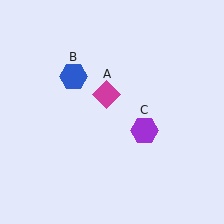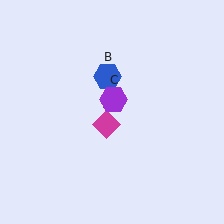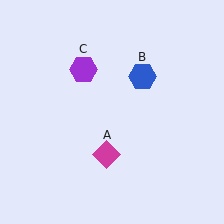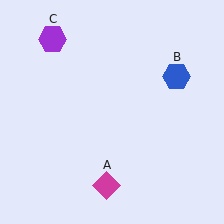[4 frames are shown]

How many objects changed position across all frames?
3 objects changed position: magenta diamond (object A), blue hexagon (object B), purple hexagon (object C).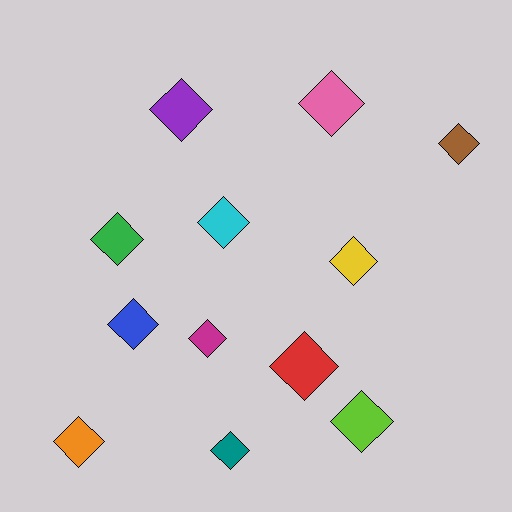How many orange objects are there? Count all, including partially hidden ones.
There is 1 orange object.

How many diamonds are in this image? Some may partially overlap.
There are 12 diamonds.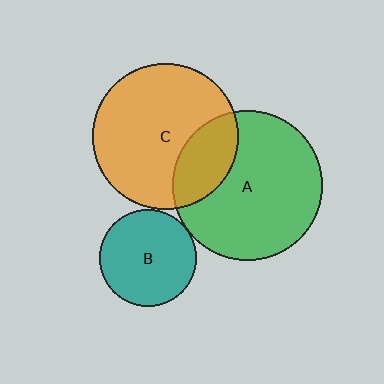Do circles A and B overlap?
Yes.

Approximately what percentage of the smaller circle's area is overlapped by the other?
Approximately 5%.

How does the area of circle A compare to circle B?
Approximately 2.4 times.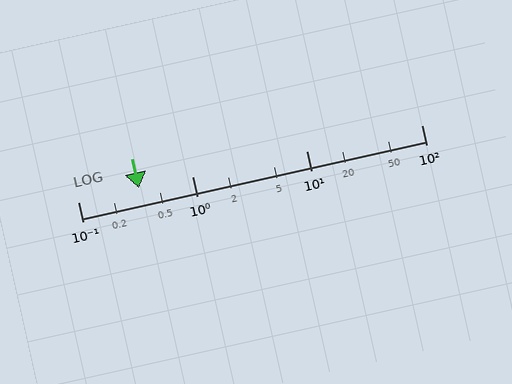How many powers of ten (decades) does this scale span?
The scale spans 3 decades, from 0.1 to 100.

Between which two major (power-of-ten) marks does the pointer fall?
The pointer is between 0.1 and 1.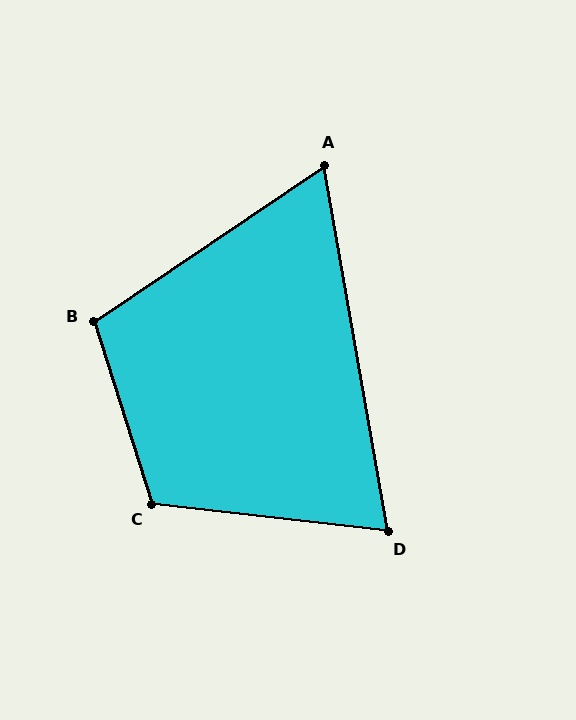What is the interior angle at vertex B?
Approximately 106 degrees (obtuse).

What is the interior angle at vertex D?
Approximately 74 degrees (acute).